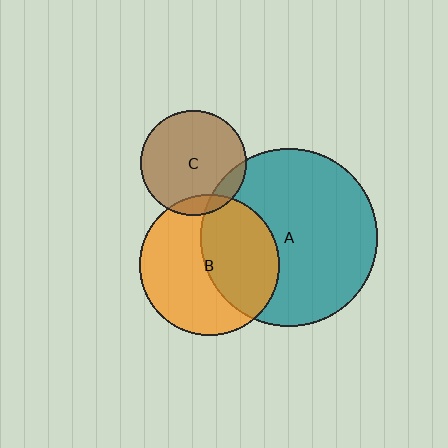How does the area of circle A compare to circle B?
Approximately 1.6 times.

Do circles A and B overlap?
Yes.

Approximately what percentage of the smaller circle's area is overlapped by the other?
Approximately 45%.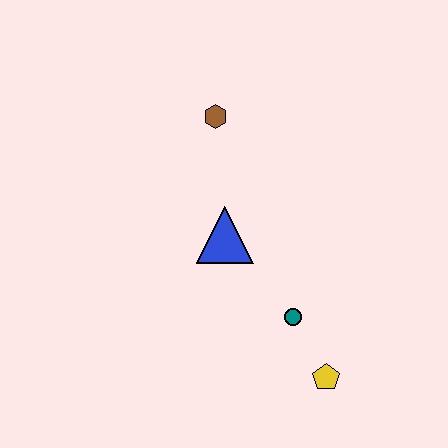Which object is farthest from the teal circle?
The brown hexagon is farthest from the teal circle.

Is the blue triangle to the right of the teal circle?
No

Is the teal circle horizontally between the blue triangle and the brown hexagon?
No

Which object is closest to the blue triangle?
The teal circle is closest to the blue triangle.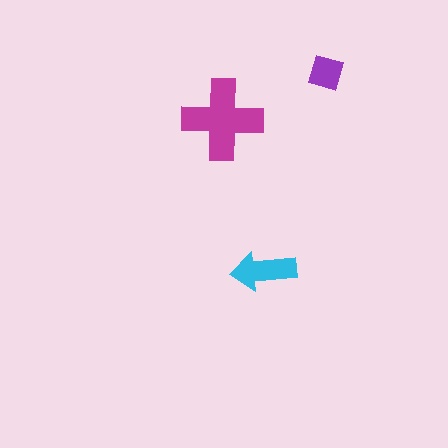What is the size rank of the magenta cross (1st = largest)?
1st.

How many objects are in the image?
There are 3 objects in the image.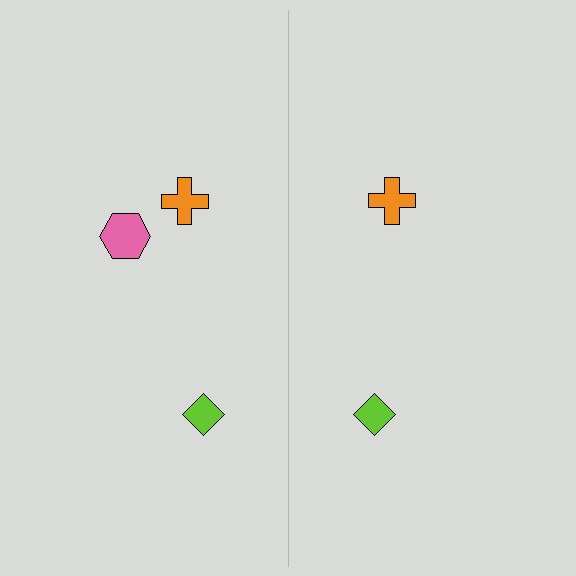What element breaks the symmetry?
A pink hexagon is missing from the right side.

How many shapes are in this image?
There are 5 shapes in this image.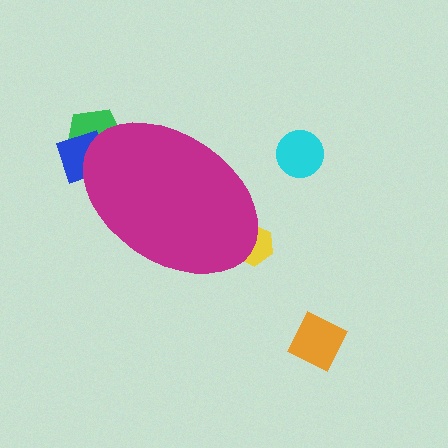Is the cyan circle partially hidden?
No, the cyan circle is fully visible.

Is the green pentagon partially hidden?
Yes, the green pentagon is partially hidden behind the magenta ellipse.